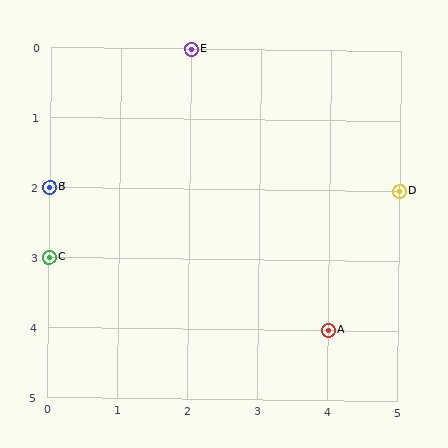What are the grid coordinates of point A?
Point A is at grid coordinates (4, 4).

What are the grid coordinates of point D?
Point D is at grid coordinates (5, 2).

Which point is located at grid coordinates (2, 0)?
Point E is at (2, 0).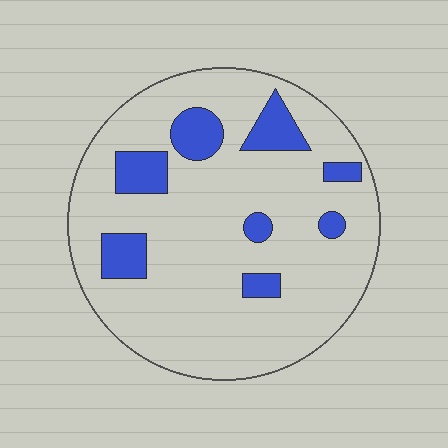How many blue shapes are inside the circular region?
8.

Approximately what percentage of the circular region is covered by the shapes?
Approximately 15%.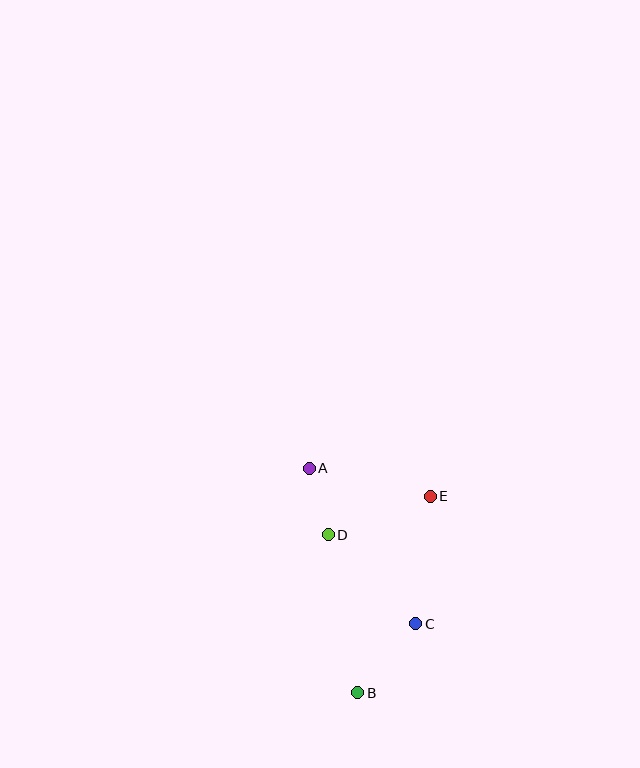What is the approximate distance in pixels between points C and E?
The distance between C and E is approximately 128 pixels.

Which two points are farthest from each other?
Points A and B are farthest from each other.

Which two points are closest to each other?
Points A and D are closest to each other.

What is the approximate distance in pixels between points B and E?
The distance between B and E is approximately 209 pixels.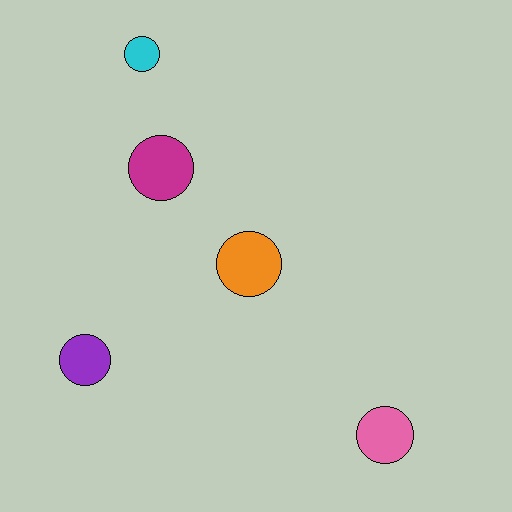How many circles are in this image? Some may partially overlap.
There are 5 circles.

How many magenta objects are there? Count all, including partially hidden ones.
There is 1 magenta object.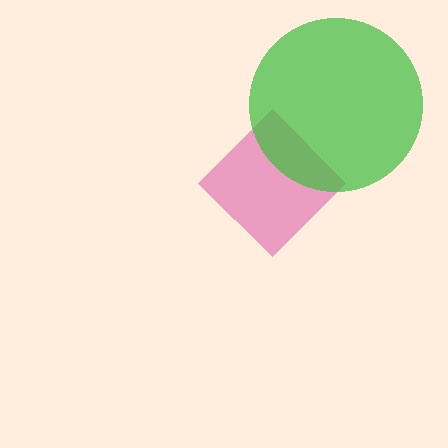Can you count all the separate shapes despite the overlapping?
Yes, there are 2 separate shapes.